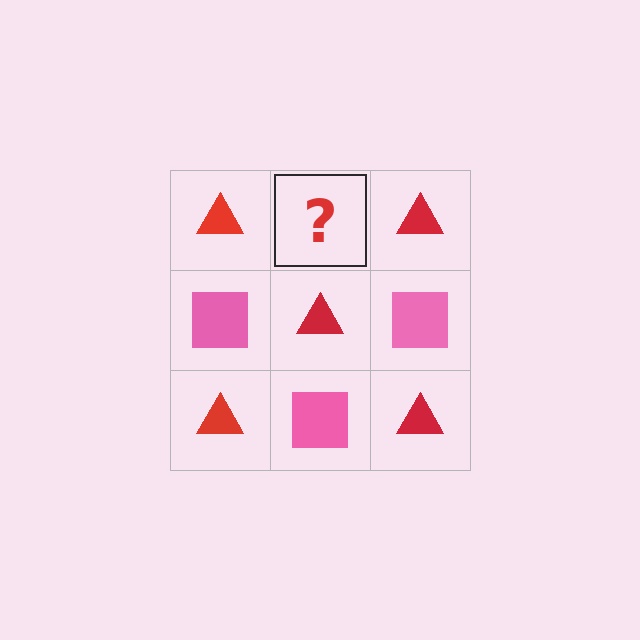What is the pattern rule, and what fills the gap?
The rule is that it alternates red triangle and pink square in a checkerboard pattern. The gap should be filled with a pink square.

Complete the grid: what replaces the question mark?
The question mark should be replaced with a pink square.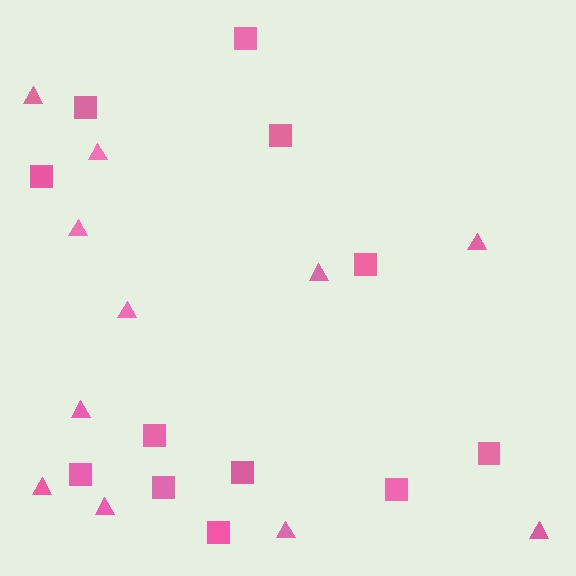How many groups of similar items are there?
There are 2 groups: one group of triangles (11) and one group of squares (12).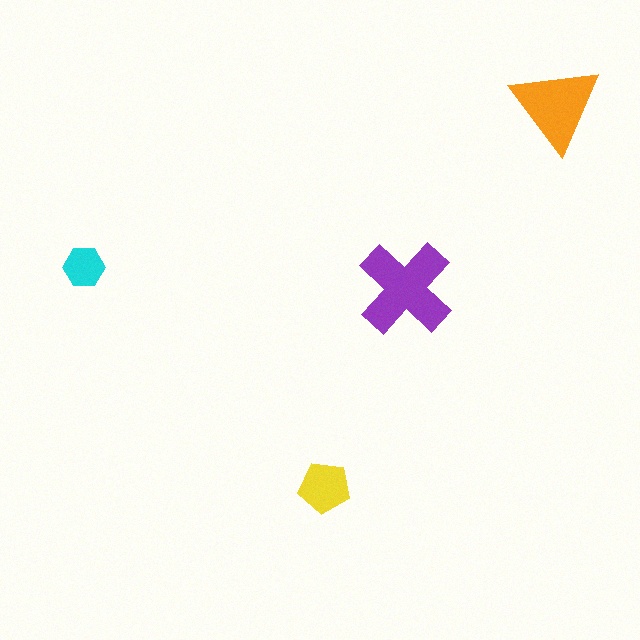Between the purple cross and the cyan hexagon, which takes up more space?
The purple cross.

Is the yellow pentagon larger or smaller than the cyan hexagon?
Larger.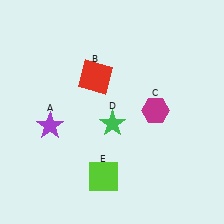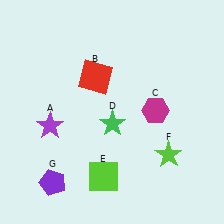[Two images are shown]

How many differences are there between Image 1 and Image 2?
There are 2 differences between the two images.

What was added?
A lime star (F), a purple pentagon (G) were added in Image 2.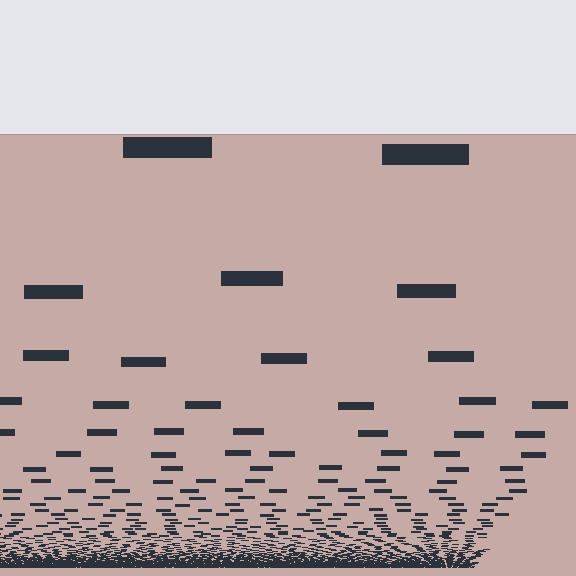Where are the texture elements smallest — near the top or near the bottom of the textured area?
Near the bottom.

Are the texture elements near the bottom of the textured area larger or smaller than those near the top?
Smaller. The gradient is inverted — elements near the bottom are smaller and denser.